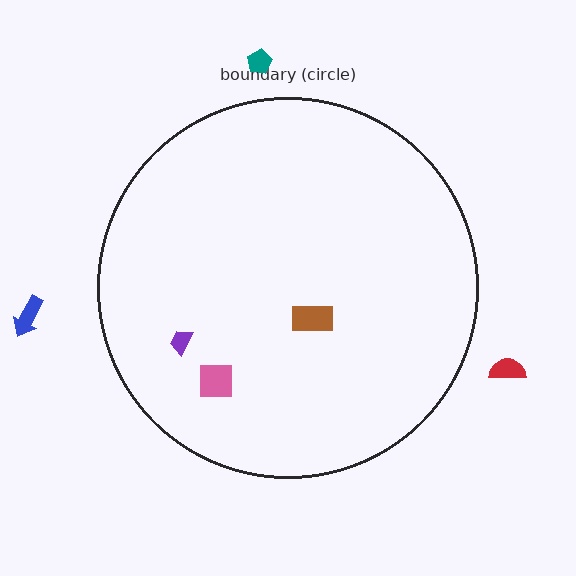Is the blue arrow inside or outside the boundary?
Outside.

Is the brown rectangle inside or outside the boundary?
Inside.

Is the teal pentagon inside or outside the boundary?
Outside.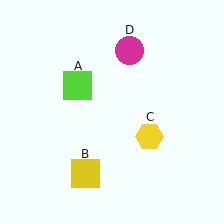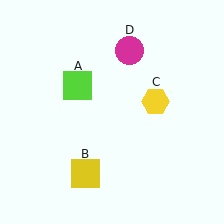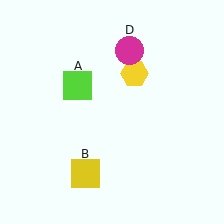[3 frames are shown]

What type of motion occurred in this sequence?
The yellow hexagon (object C) rotated counterclockwise around the center of the scene.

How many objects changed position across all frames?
1 object changed position: yellow hexagon (object C).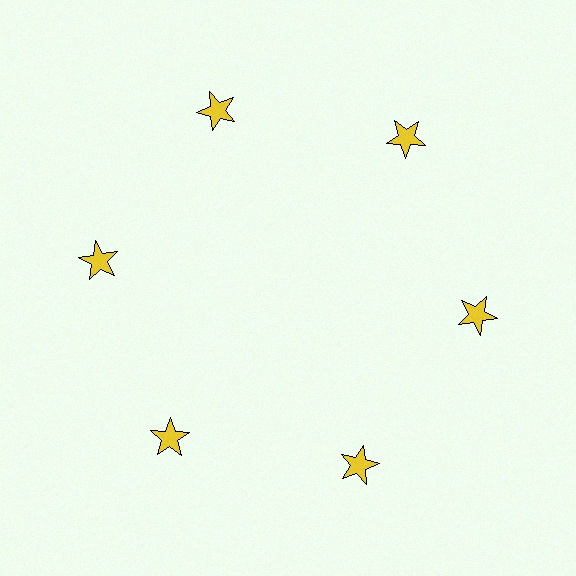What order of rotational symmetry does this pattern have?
This pattern has 6-fold rotational symmetry.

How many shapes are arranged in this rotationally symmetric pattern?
There are 6 shapes, arranged in 6 groups of 1.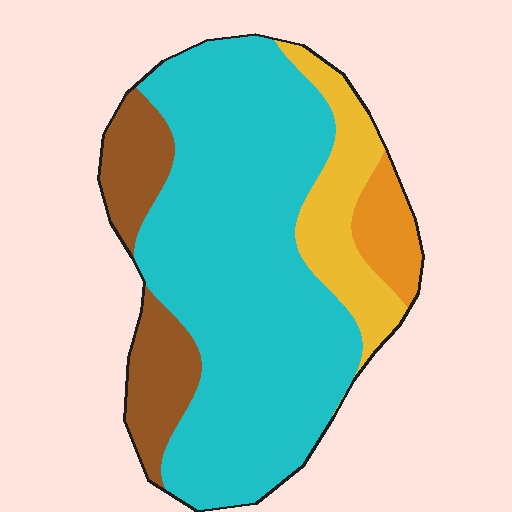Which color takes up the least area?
Orange, at roughly 5%.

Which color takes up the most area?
Cyan, at roughly 65%.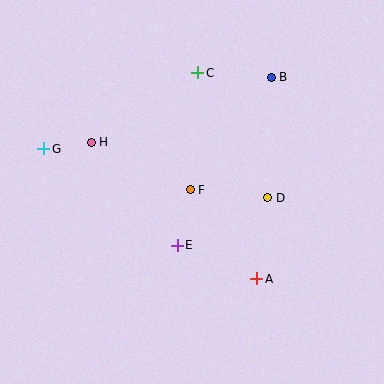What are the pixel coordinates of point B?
Point B is at (271, 77).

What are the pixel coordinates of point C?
Point C is at (198, 72).